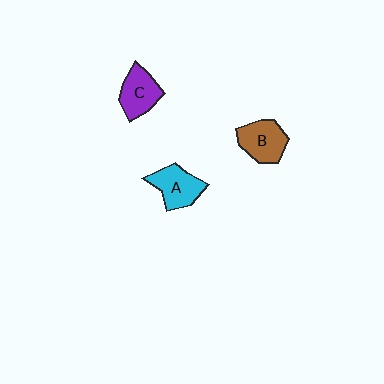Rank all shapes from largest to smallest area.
From largest to smallest: B (brown), A (cyan), C (purple).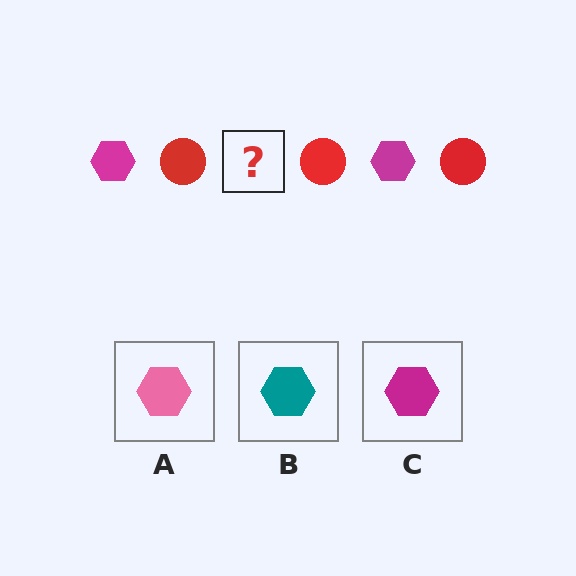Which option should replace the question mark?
Option C.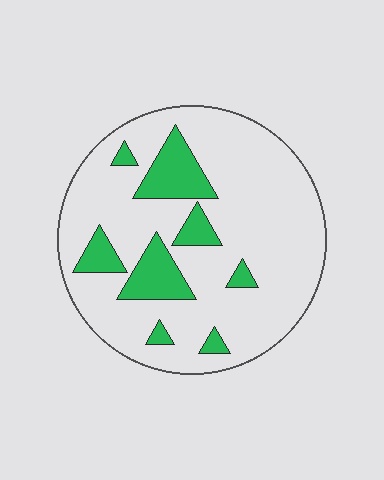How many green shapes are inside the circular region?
8.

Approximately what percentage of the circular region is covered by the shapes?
Approximately 20%.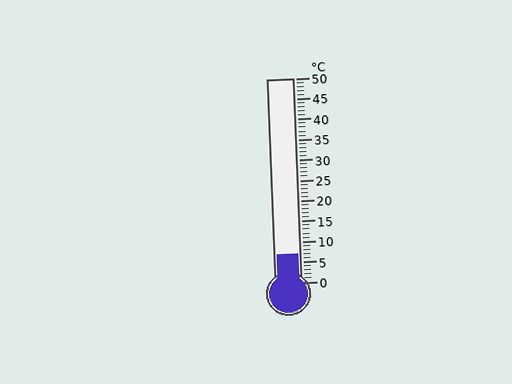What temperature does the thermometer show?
The thermometer shows approximately 7°C.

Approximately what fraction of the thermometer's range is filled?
The thermometer is filled to approximately 15% of its range.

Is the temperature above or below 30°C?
The temperature is below 30°C.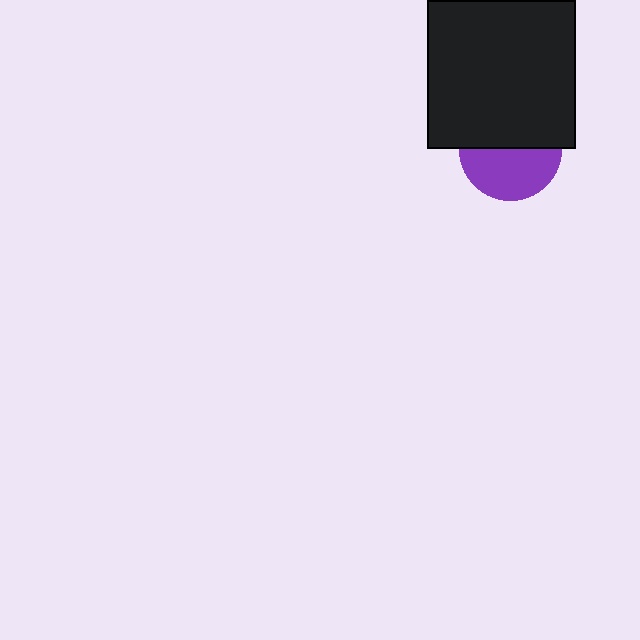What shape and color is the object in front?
The object in front is a black square.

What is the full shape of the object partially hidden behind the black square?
The partially hidden object is a purple circle.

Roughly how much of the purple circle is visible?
About half of it is visible (roughly 50%).